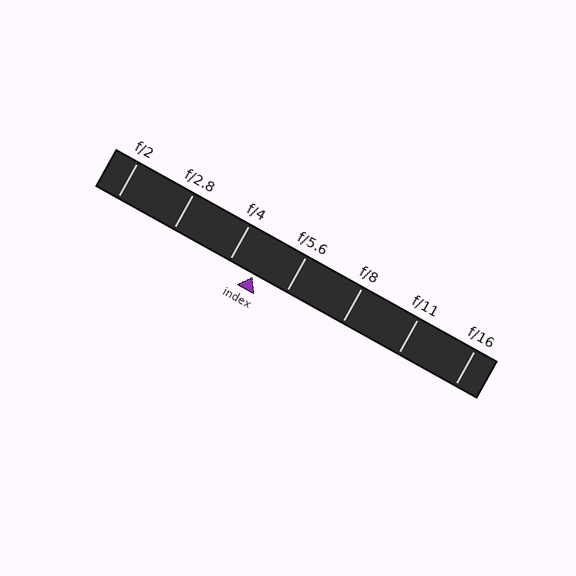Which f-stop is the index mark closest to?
The index mark is closest to f/4.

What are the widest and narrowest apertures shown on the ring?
The widest aperture shown is f/2 and the narrowest is f/16.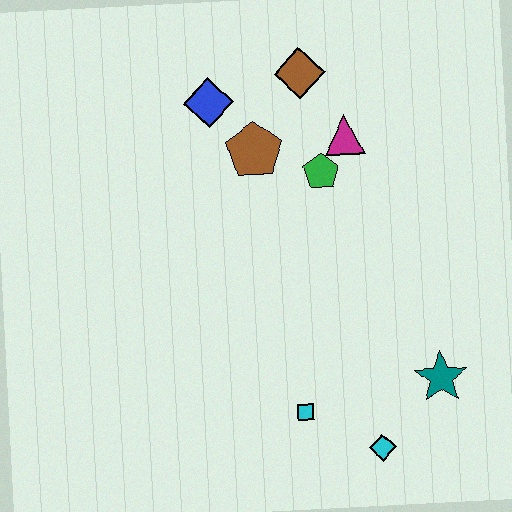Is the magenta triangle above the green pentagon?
Yes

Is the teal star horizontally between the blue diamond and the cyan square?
No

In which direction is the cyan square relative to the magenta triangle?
The cyan square is below the magenta triangle.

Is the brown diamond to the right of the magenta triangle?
No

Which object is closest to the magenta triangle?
The green pentagon is closest to the magenta triangle.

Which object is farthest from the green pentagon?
The cyan diamond is farthest from the green pentagon.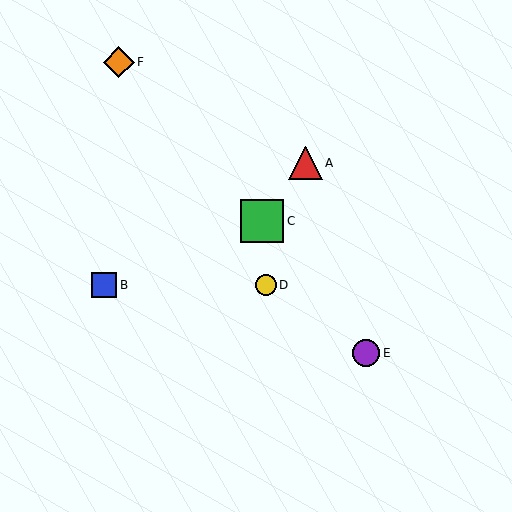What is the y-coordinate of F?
Object F is at y≈62.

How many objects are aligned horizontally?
2 objects (B, D) are aligned horizontally.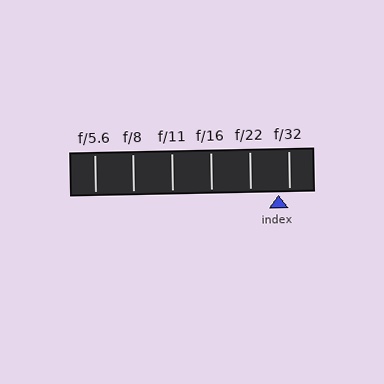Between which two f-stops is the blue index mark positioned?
The index mark is between f/22 and f/32.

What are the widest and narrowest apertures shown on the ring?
The widest aperture shown is f/5.6 and the narrowest is f/32.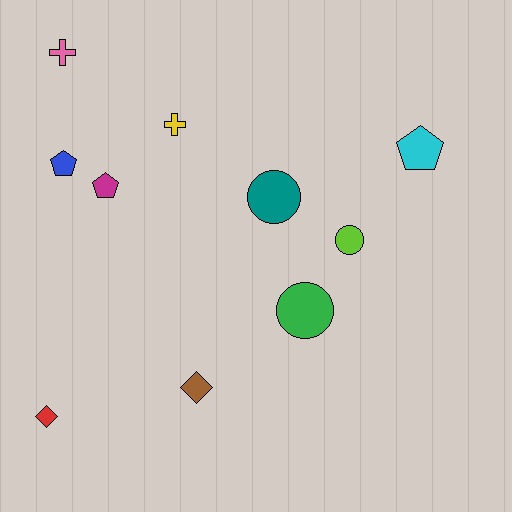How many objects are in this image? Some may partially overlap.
There are 10 objects.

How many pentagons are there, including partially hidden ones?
There are 3 pentagons.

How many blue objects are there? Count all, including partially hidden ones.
There is 1 blue object.